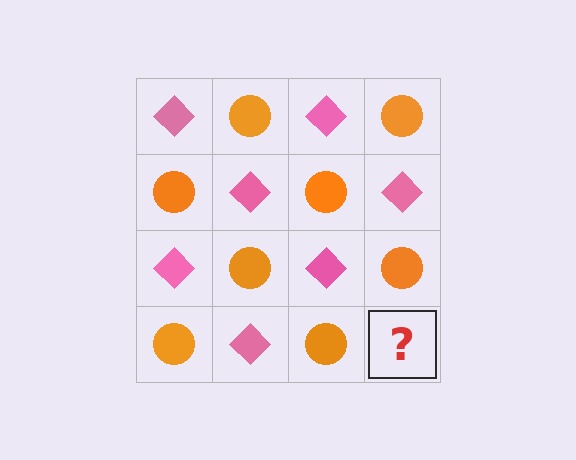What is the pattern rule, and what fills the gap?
The rule is that it alternates pink diamond and orange circle in a checkerboard pattern. The gap should be filled with a pink diamond.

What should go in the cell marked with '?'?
The missing cell should contain a pink diamond.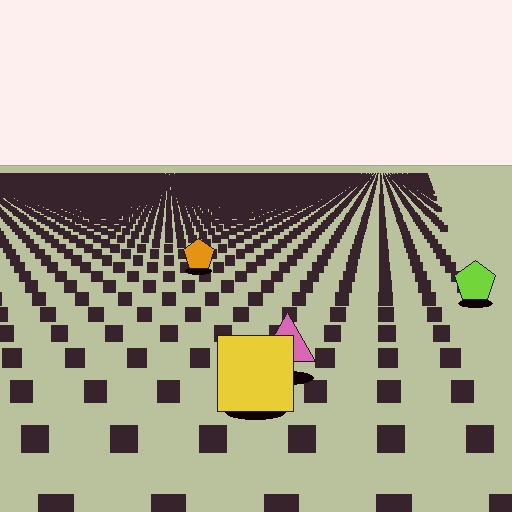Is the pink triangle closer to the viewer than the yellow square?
No. The yellow square is closer — you can tell from the texture gradient: the ground texture is coarser near it.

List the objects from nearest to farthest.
From nearest to farthest: the yellow square, the pink triangle, the lime pentagon, the orange pentagon.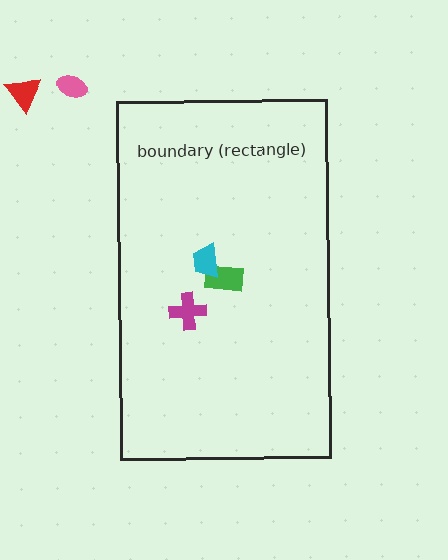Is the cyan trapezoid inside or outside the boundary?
Inside.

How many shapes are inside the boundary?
3 inside, 2 outside.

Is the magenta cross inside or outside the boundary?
Inside.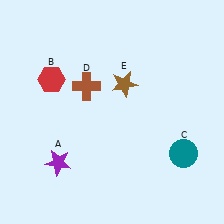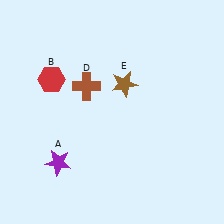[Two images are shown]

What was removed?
The teal circle (C) was removed in Image 2.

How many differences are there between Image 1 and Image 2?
There is 1 difference between the two images.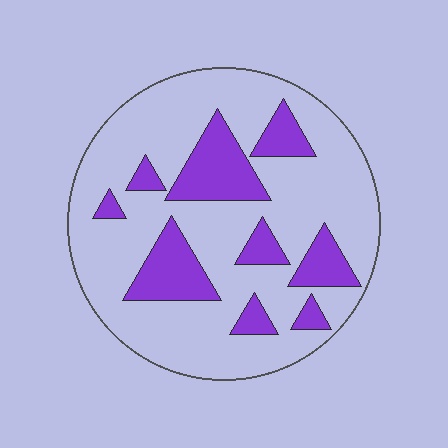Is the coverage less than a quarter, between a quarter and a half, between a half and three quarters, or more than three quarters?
Less than a quarter.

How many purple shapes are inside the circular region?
9.